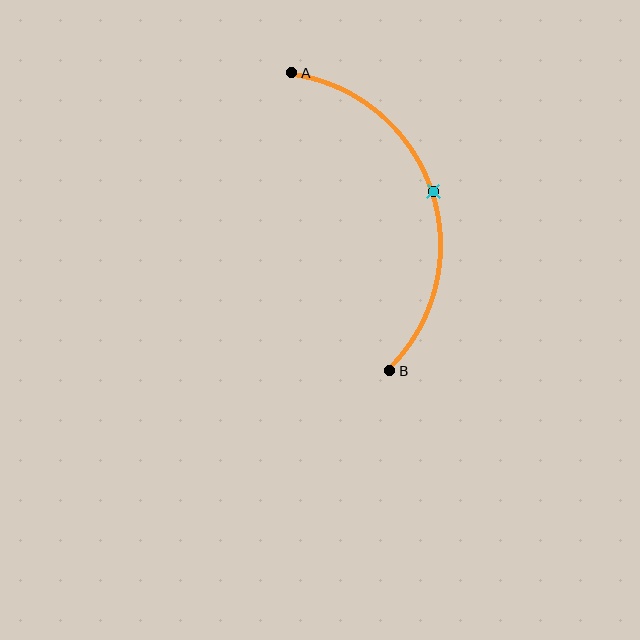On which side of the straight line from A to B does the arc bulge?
The arc bulges to the right of the straight line connecting A and B.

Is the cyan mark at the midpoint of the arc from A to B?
Yes. The cyan mark lies on the arc at equal arc-length from both A and B — it is the arc midpoint.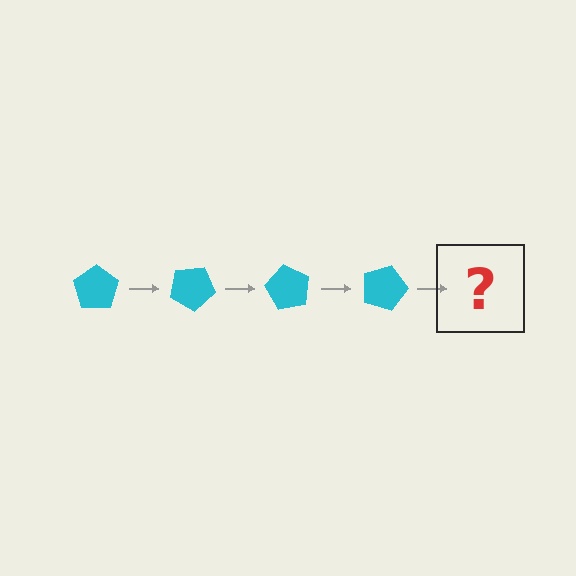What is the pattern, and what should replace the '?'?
The pattern is that the pentagon rotates 30 degrees each step. The '?' should be a cyan pentagon rotated 120 degrees.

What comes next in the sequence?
The next element should be a cyan pentagon rotated 120 degrees.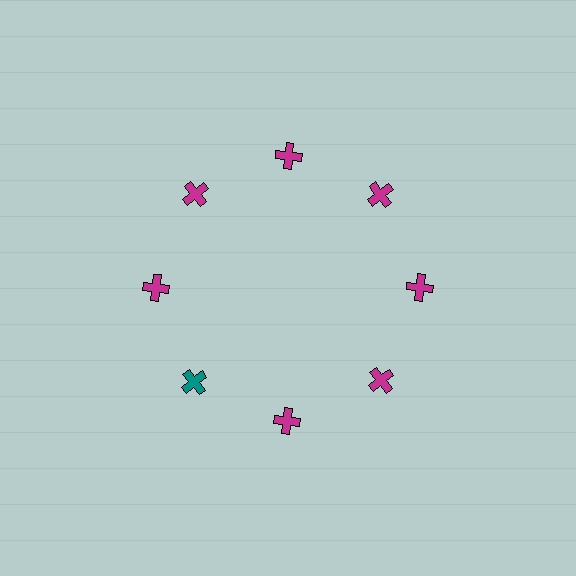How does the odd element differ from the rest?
It has a different color: teal instead of magenta.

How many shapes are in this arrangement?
There are 8 shapes arranged in a ring pattern.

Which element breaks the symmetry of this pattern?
The teal cross at roughly the 8 o'clock position breaks the symmetry. All other shapes are magenta crosses.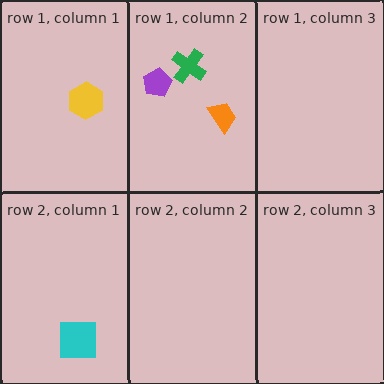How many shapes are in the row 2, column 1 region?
1.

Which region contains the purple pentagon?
The row 1, column 2 region.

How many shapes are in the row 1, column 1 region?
1.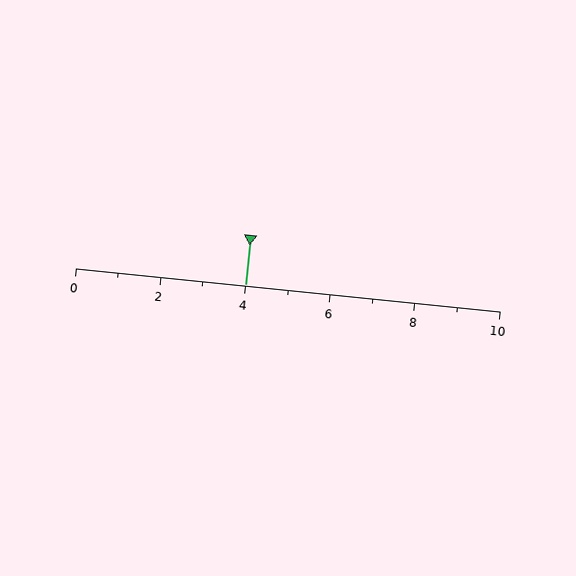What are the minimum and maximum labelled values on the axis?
The axis runs from 0 to 10.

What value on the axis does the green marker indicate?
The marker indicates approximately 4.